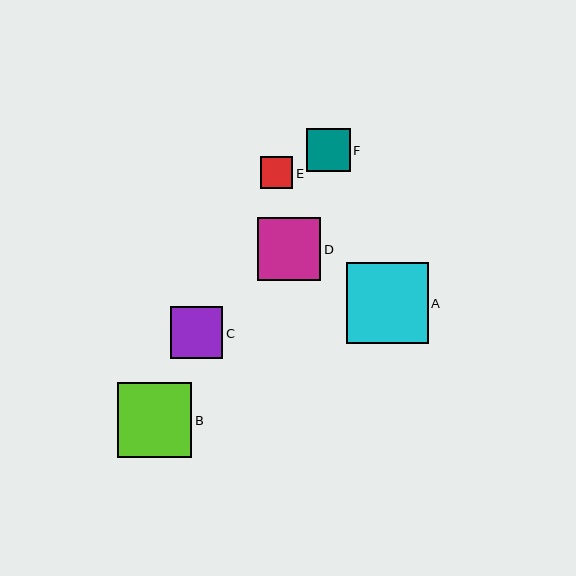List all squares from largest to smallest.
From largest to smallest: A, B, D, C, F, E.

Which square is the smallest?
Square E is the smallest with a size of approximately 32 pixels.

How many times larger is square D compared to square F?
Square D is approximately 1.5 times the size of square F.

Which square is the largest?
Square A is the largest with a size of approximately 81 pixels.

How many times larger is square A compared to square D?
Square A is approximately 1.3 times the size of square D.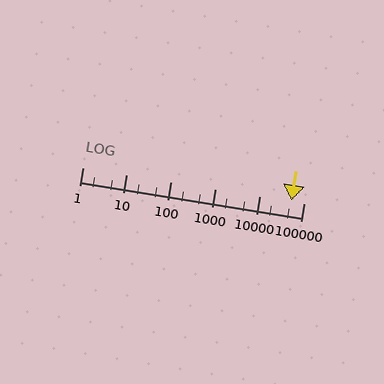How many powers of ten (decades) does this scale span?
The scale spans 5 decades, from 1 to 100000.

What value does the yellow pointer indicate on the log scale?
The pointer indicates approximately 53000.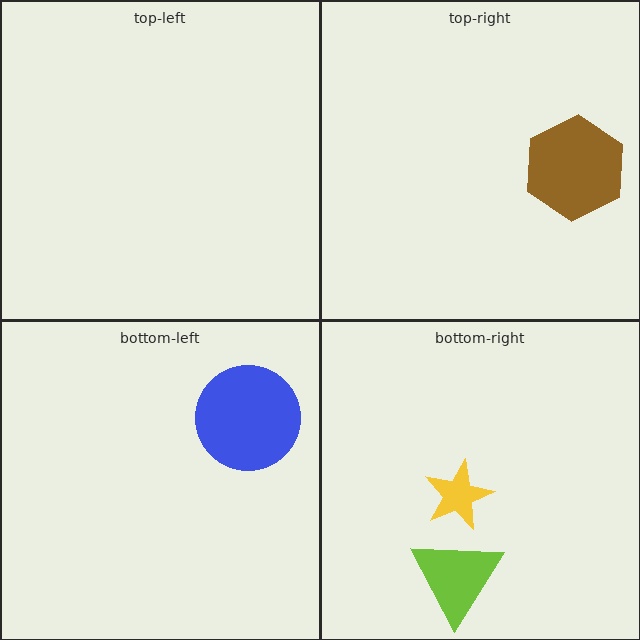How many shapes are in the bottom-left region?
1.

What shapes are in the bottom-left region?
The blue circle.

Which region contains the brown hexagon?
The top-right region.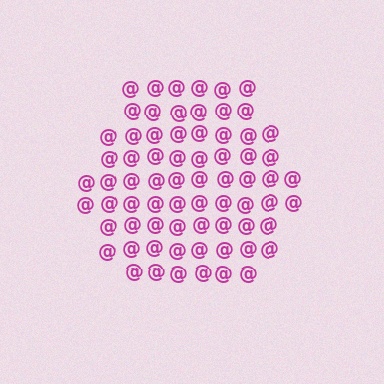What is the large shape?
The large shape is a hexagon.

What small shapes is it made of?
It is made of small at signs.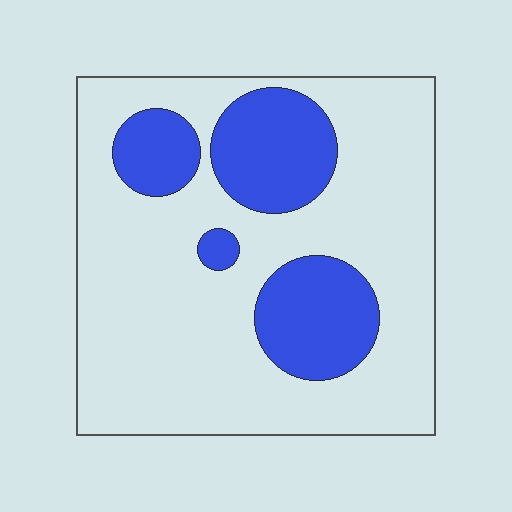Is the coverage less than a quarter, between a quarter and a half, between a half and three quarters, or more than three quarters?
Between a quarter and a half.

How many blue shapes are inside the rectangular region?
4.